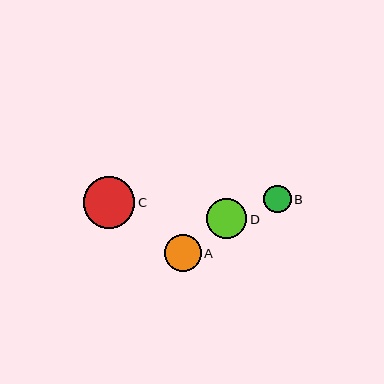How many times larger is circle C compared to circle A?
Circle C is approximately 1.4 times the size of circle A.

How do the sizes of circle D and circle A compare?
Circle D and circle A are approximately the same size.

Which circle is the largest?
Circle C is the largest with a size of approximately 51 pixels.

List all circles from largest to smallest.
From largest to smallest: C, D, A, B.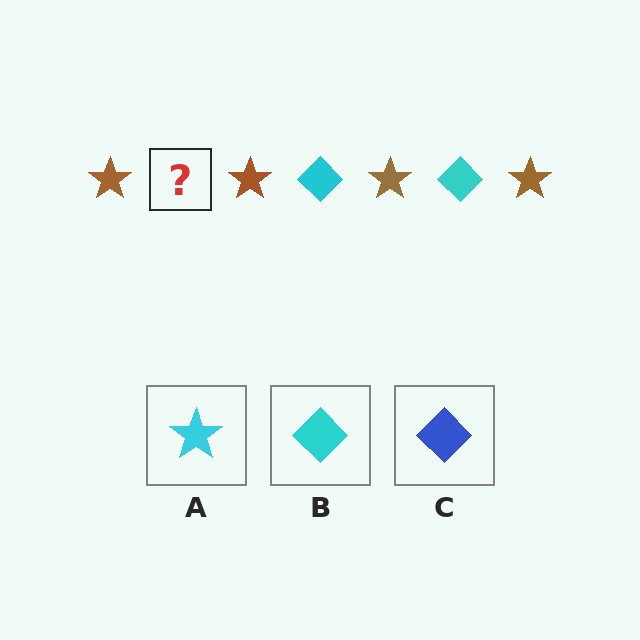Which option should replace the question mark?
Option B.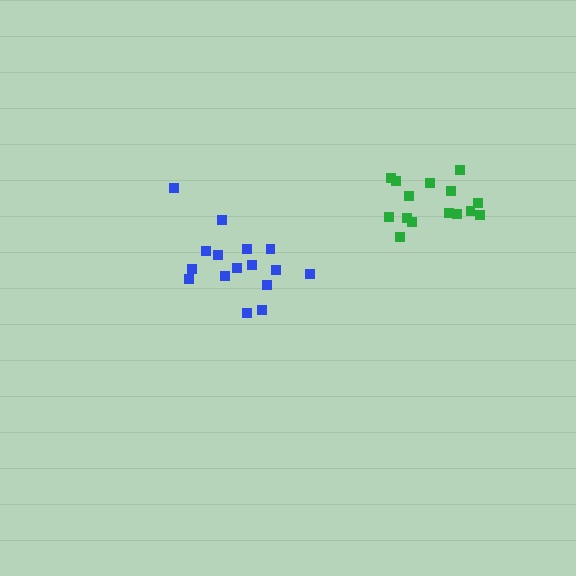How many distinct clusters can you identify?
There are 2 distinct clusters.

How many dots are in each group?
Group 1: 16 dots, Group 2: 15 dots (31 total).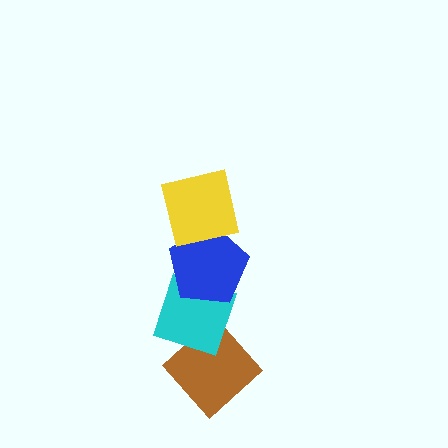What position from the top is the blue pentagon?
The blue pentagon is 2nd from the top.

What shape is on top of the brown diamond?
The cyan diamond is on top of the brown diamond.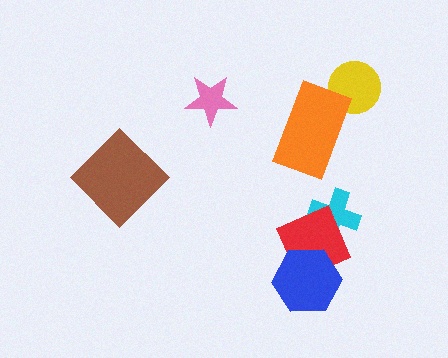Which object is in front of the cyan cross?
The red diamond is in front of the cyan cross.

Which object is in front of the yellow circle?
The orange rectangle is in front of the yellow circle.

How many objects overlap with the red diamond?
2 objects overlap with the red diamond.